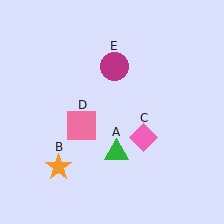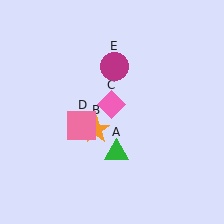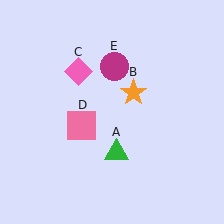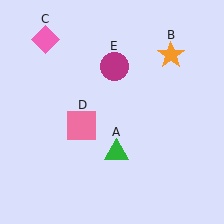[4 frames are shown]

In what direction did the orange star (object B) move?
The orange star (object B) moved up and to the right.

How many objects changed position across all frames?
2 objects changed position: orange star (object B), pink diamond (object C).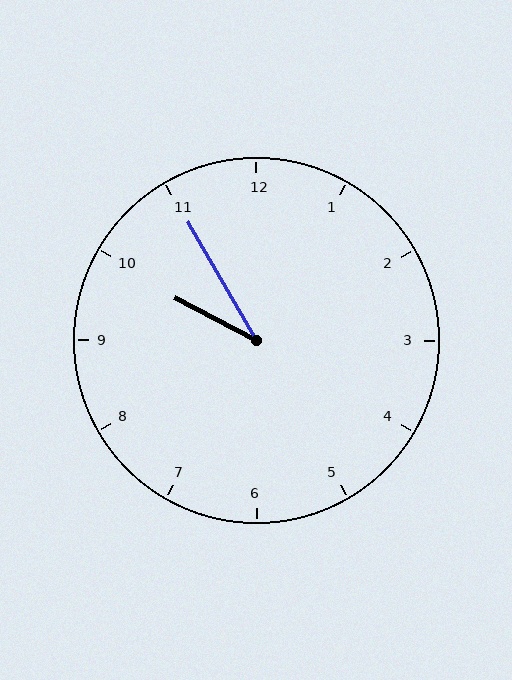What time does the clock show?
9:55.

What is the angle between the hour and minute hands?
Approximately 32 degrees.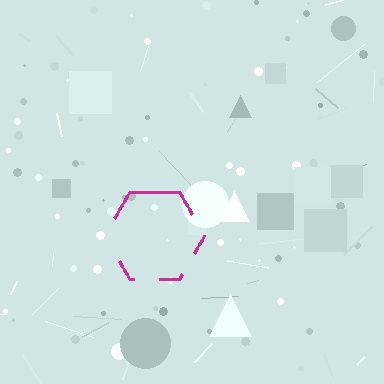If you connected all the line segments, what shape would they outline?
They would outline a hexagon.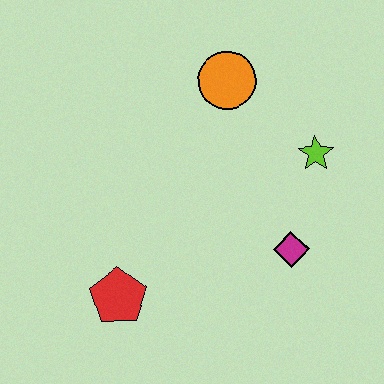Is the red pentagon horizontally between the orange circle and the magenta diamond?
No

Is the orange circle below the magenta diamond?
No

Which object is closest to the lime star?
The magenta diamond is closest to the lime star.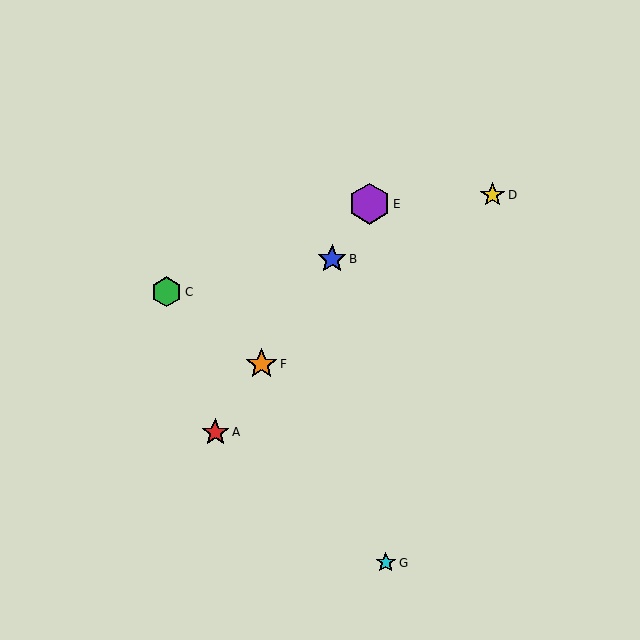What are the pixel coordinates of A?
Object A is at (215, 432).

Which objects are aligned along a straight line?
Objects A, B, E, F are aligned along a straight line.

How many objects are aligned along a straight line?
4 objects (A, B, E, F) are aligned along a straight line.